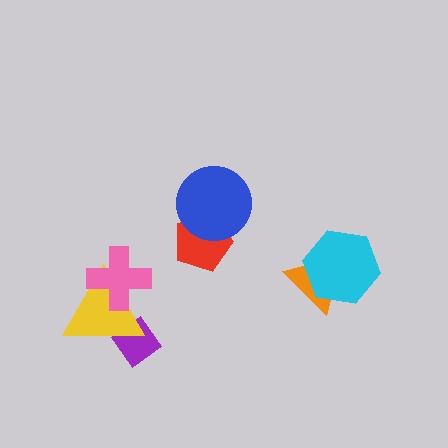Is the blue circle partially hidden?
No, no other shape covers it.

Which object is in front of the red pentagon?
The blue circle is in front of the red pentagon.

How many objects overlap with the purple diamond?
1 object overlaps with the purple diamond.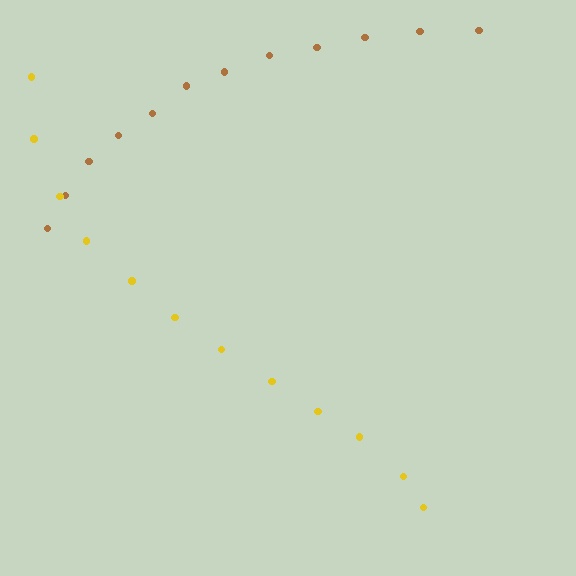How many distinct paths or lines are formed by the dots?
There are 2 distinct paths.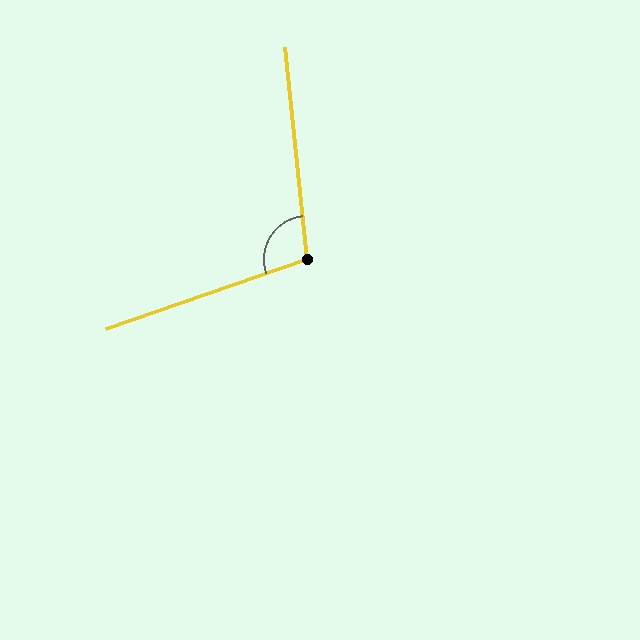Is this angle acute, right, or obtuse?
It is obtuse.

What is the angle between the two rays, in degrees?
Approximately 103 degrees.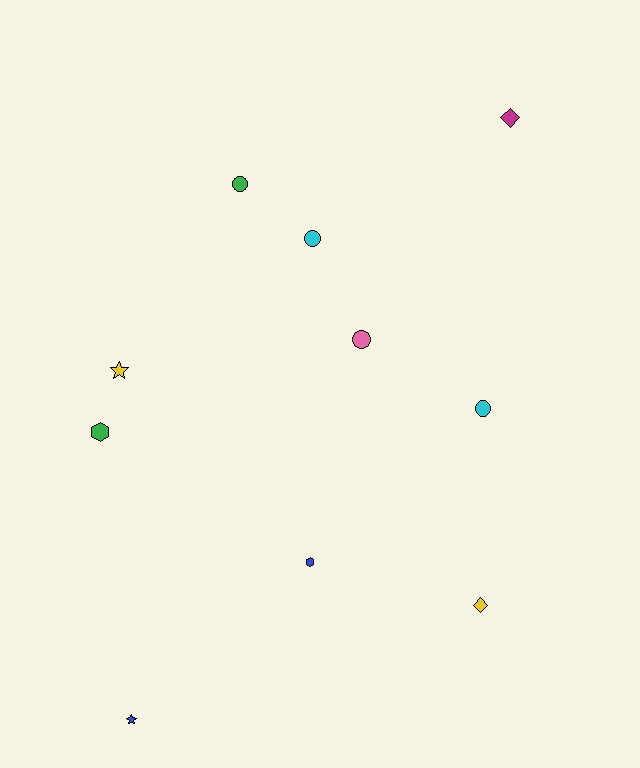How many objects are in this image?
There are 10 objects.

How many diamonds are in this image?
There are 2 diamonds.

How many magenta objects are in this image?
There is 1 magenta object.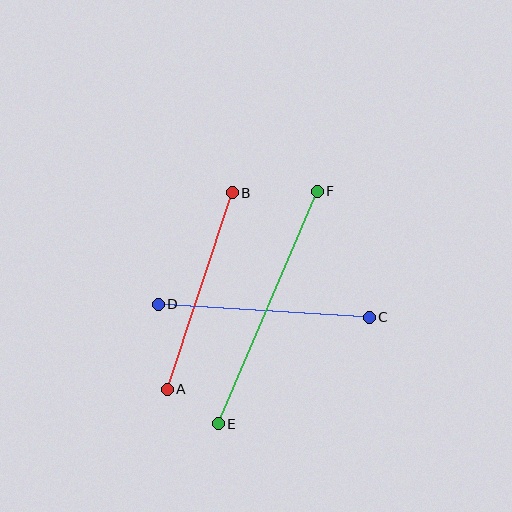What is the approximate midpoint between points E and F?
The midpoint is at approximately (268, 307) pixels.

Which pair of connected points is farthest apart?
Points E and F are farthest apart.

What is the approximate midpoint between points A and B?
The midpoint is at approximately (200, 291) pixels.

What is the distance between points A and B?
The distance is approximately 207 pixels.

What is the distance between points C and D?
The distance is approximately 211 pixels.